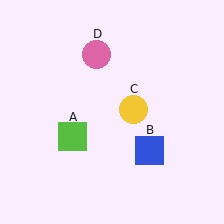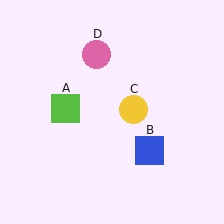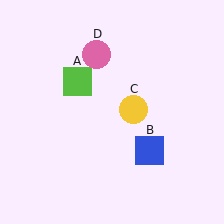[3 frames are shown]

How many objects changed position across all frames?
1 object changed position: lime square (object A).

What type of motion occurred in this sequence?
The lime square (object A) rotated clockwise around the center of the scene.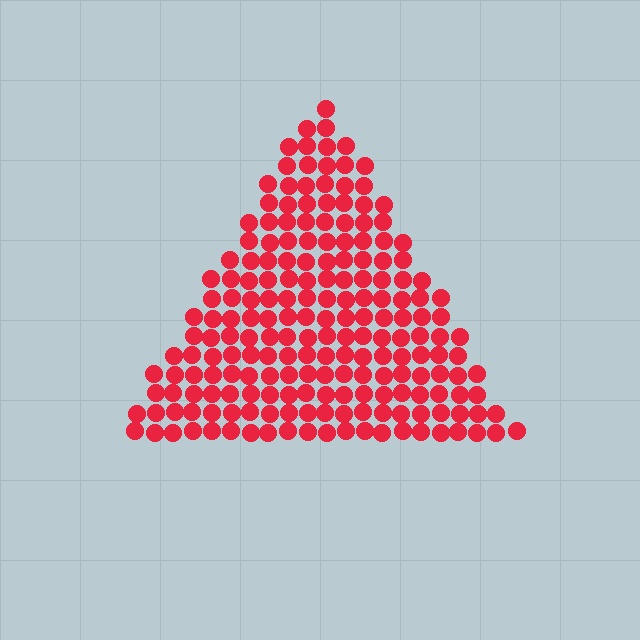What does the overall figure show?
The overall figure shows a triangle.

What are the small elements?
The small elements are circles.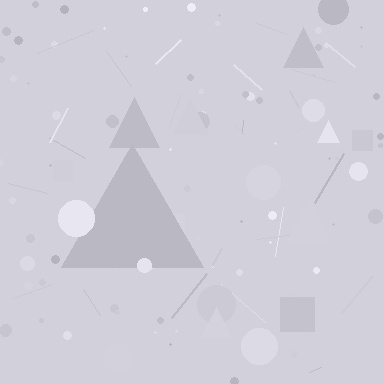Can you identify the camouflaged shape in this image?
The camouflaged shape is a triangle.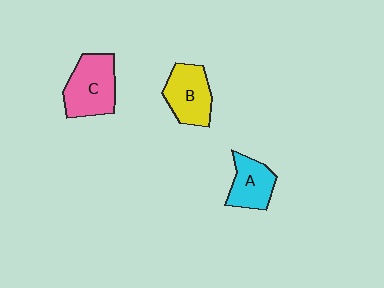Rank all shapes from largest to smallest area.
From largest to smallest: C (pink), B (yellow), A (cyan).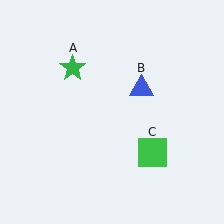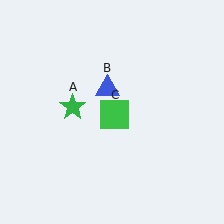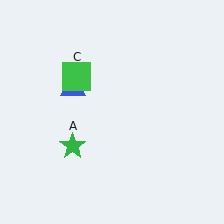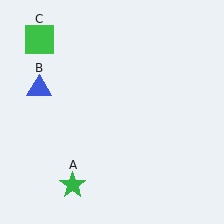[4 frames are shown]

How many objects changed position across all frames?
3 objects changed position: green star (object A), blue triangle (object B), green square (object C).